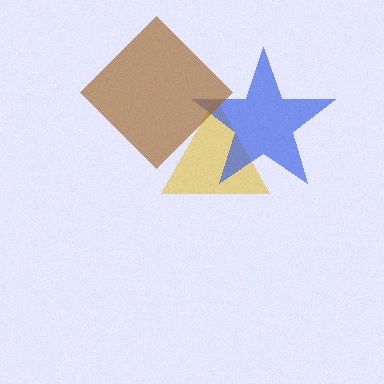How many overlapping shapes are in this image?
There are 3 overlapping shapes in the image.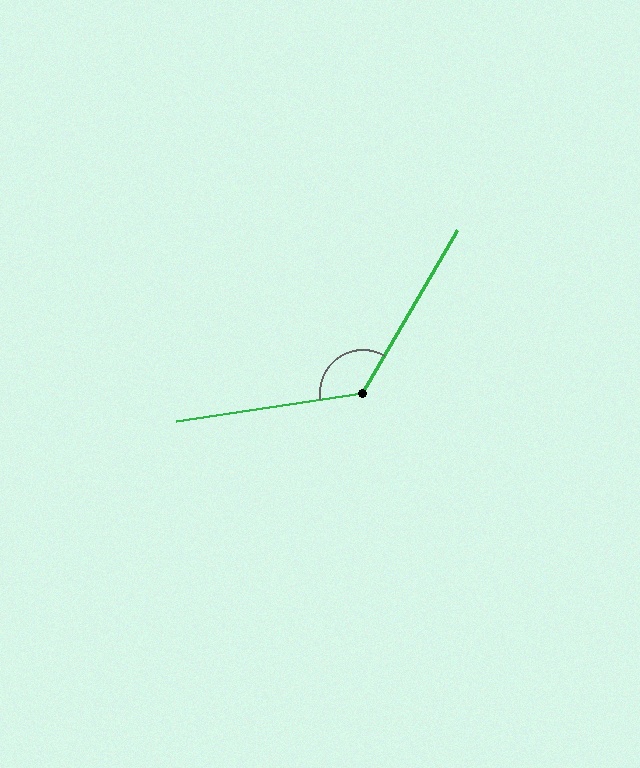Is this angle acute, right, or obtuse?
It is obtuse.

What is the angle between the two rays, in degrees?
Approximately 129 degrees.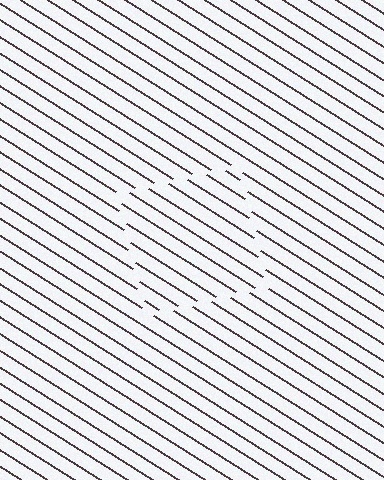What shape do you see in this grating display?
An illusory square. The interior of the shape contains the same grating, shifted by half a period — the contour is defined by the phase discontinuity where line-ends from the inner and outer gratings abut.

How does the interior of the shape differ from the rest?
The interior of the shape contains the same grating, shifted by half a period — the contour is defined by the phase discontinuity where line-ends from the inner and outer gratings abut.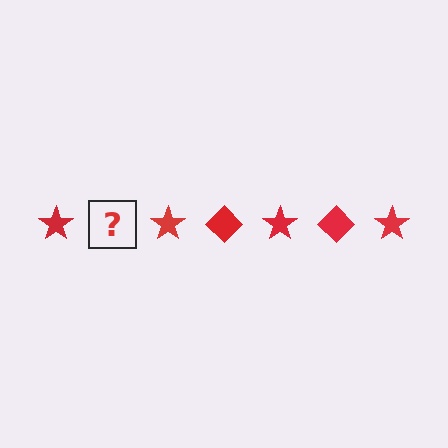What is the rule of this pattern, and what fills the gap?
The rule is that the pattern cycles through star, diamond shapes in red. The gap should be filled with a red diamond.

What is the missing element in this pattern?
The missing element is a red diamond.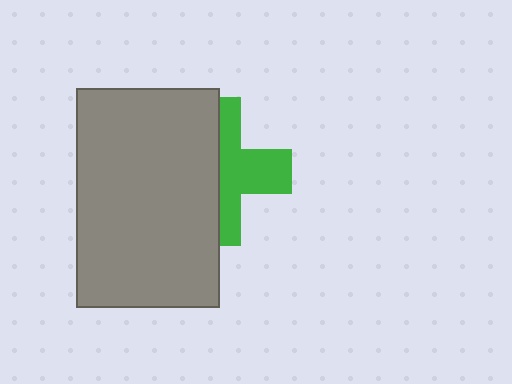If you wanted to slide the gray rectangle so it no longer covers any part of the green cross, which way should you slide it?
Slide it left — that is the most direct way to separate the two shapes.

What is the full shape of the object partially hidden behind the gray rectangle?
The partially hidden object is a green cross.